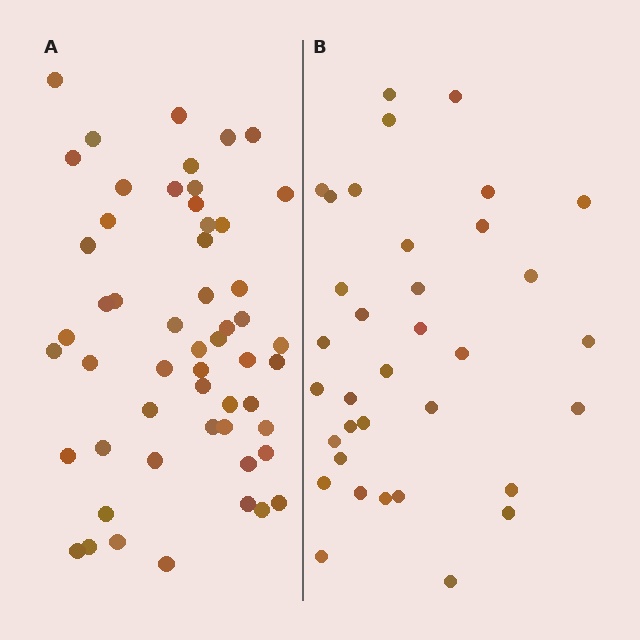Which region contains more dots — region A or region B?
Region A (the left region) has more dots.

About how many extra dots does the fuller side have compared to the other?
Region A has approximately 20 more dots than region B.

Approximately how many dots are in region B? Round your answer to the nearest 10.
About 40 dots. (The exact count is 35, which rounds to 40.)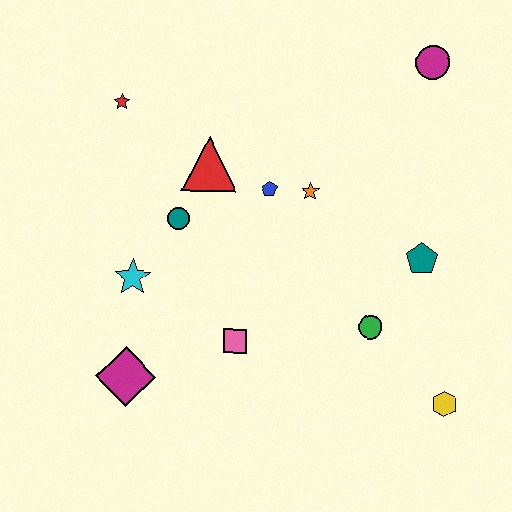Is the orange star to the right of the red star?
Yes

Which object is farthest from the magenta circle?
The magenta diamond is farthest from the magenta circle.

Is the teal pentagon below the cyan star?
No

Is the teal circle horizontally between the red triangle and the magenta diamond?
Yes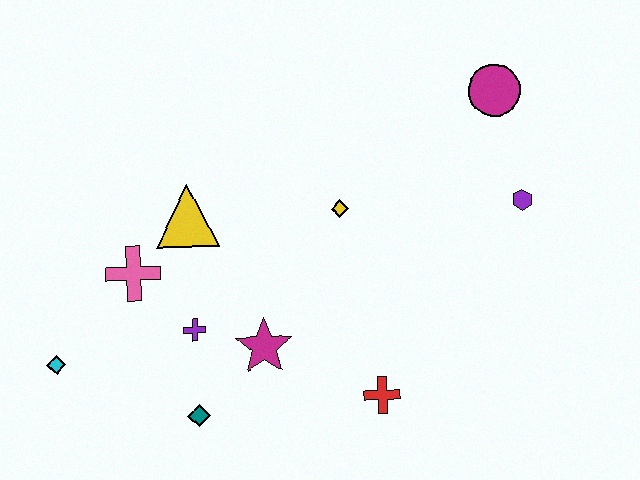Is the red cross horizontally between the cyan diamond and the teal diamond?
No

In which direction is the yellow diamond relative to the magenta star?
The yellow diamond is above the magenta star.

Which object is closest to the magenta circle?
The purple hexagon is closest to the magenta circle.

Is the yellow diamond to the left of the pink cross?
No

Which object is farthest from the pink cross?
The magenta circle is farthest from the pink cross.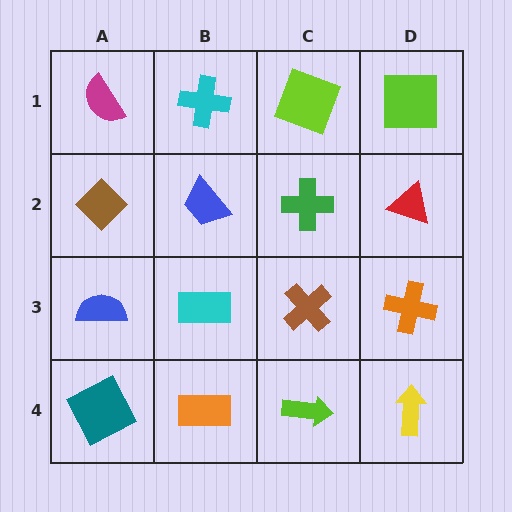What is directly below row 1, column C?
A green cross.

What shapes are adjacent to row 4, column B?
A cyan rectangle (row 3, column B), a teal square (row 4, column A), a lime arrow (row 4, column C).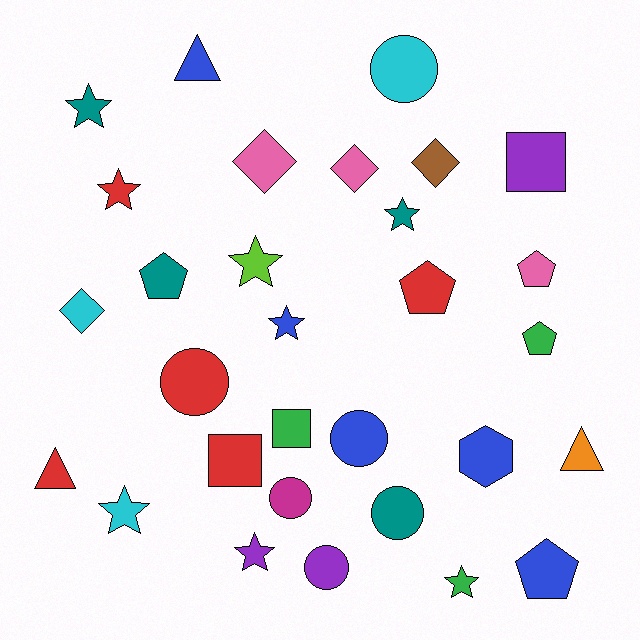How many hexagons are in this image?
There is 1 hexagon.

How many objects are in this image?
There are 30 objects.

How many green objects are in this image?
There are 3 green objects.